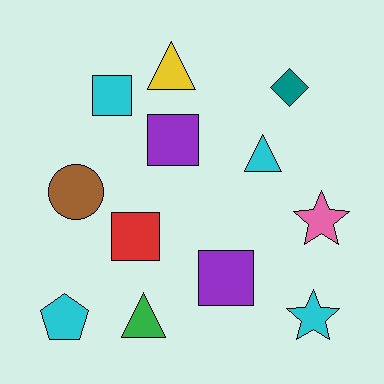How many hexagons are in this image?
There are no hexagons.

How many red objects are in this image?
There is 1 red object.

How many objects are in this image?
There are 12 objects.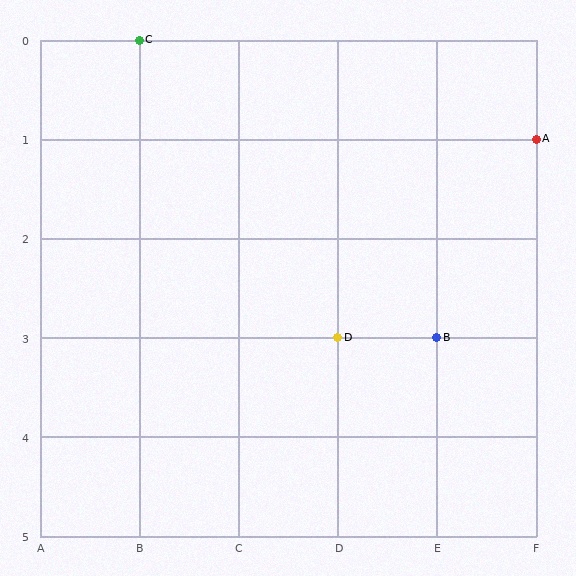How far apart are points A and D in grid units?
Points A and D are 2 columns and 2 rows apart (about 2.8 grid units diagonally).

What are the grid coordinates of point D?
Point D is at grid coordinates (D, 3).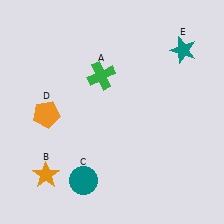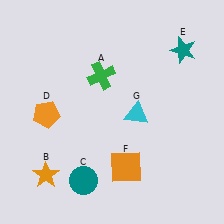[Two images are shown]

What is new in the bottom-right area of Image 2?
A cyan triangle (G) was added in the bottom-right area of Image 2.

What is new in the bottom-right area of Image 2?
An orange square (F) was added in the bottom-right area of Image 2.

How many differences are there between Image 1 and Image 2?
There are 2 differences between the two images.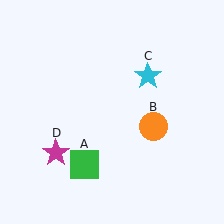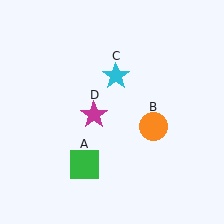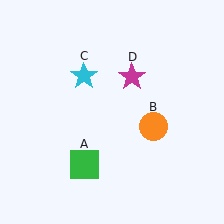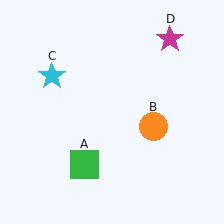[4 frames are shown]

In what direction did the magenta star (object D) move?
The magenta star (object D) moved up and to the right.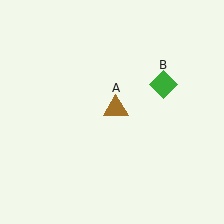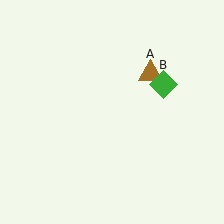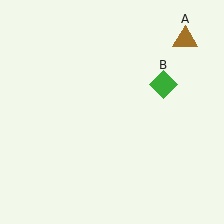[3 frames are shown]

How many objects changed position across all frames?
1 object changed position: brown triangle (object A).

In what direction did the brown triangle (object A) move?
The brown triangle (object A) moved up and to the right.